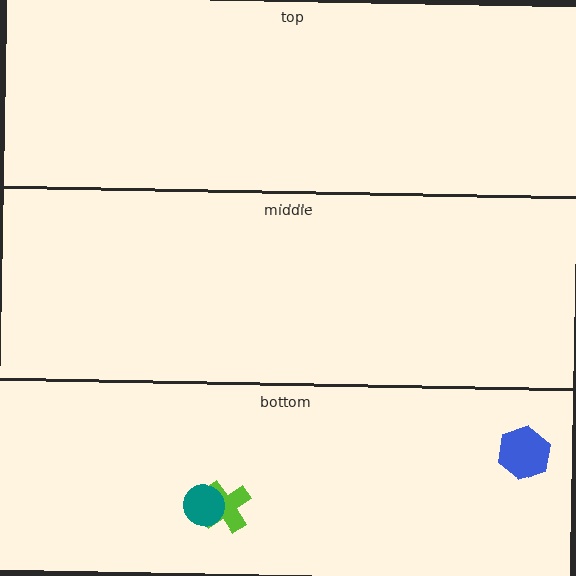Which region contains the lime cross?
The bottom region.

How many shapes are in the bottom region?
3.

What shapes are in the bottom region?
The lime cross, the blue hexagon, the teal circle.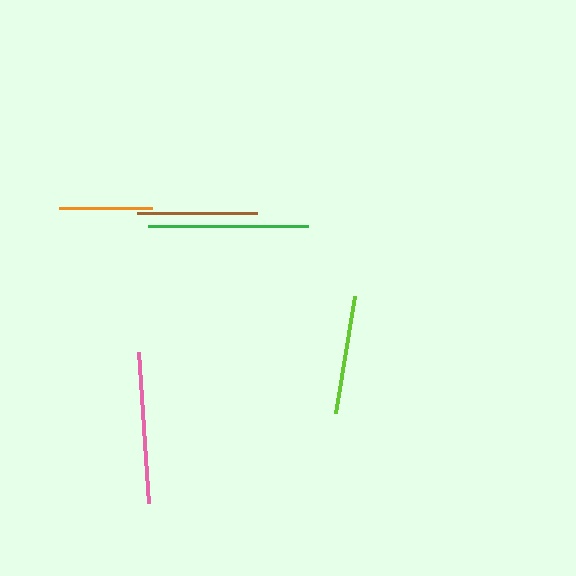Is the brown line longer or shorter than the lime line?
The brown line is longer than the lime line.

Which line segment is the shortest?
The orange line is the shortest at approximately 93 pixels.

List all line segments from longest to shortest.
From longest to shortest: green, pink, brown, lime, orange.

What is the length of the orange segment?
The orange segment is approximately 93 pixels long.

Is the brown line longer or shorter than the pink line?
The pink line is longer than the brown line.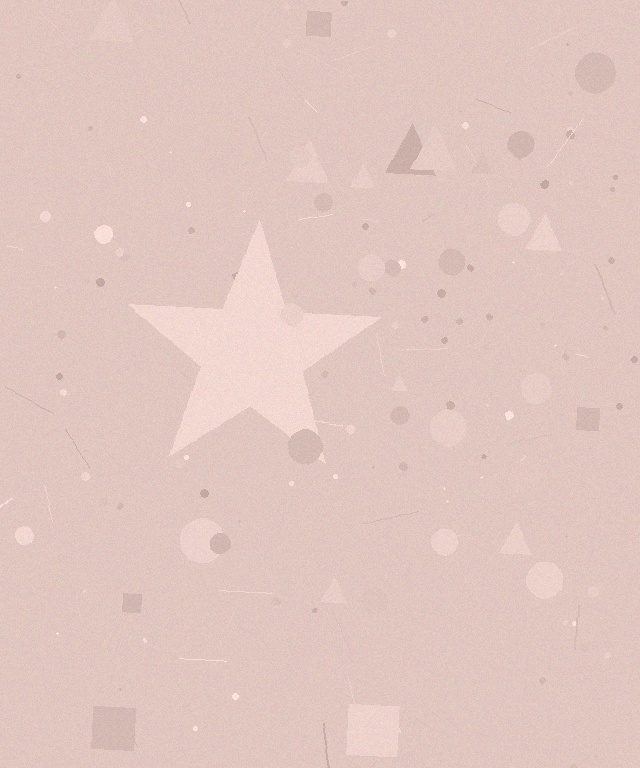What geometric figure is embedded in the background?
A star is embedded in the background.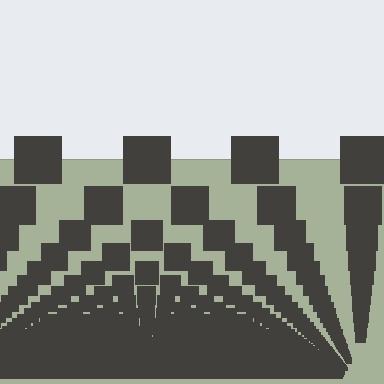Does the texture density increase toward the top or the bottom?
Density increases toward the bottom.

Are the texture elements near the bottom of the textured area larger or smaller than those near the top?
Smaller. The gradient is inverted — elements near the bottom are smaller and denser.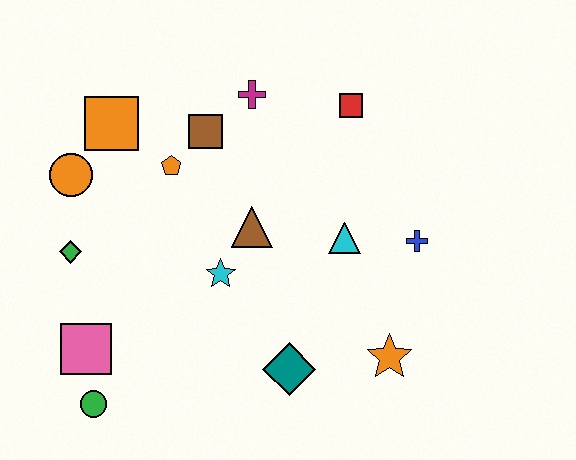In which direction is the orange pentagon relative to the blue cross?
The orange pentagon is to the left of the blue cross.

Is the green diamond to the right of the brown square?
No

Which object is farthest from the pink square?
The red square is farthest from the pink square.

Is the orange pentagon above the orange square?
No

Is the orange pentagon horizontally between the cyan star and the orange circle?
Yes